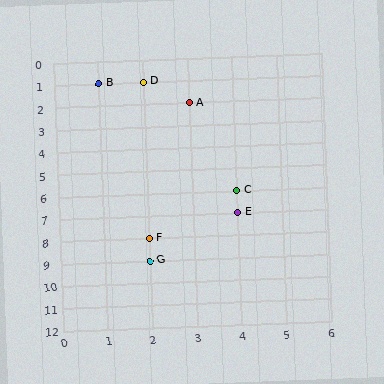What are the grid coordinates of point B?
Point B is at grid coordinates (1, 1).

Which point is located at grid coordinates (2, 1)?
Point D is at (2, 1).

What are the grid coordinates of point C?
Point C is at grid coordinates (4, 6).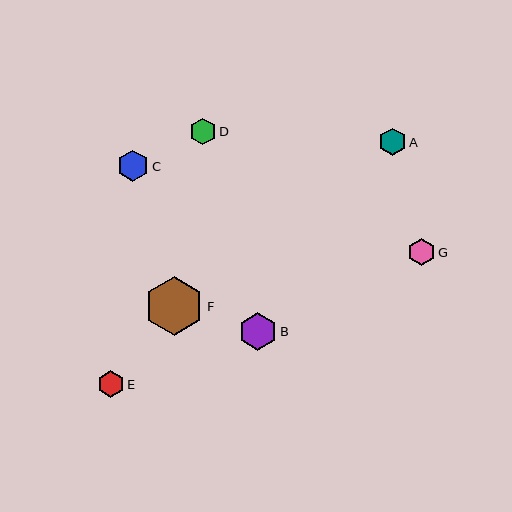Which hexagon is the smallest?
Hexagon E is the smallest with a size of approximately 27 pixels.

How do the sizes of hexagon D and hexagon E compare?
Hexagon D and hexagon E are approximately the same size.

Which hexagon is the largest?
Hexagon F is the largest with a size of approximately 59 pixels.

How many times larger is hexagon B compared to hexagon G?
Hexagon B is approximately 1.4 times the size of hexagon G.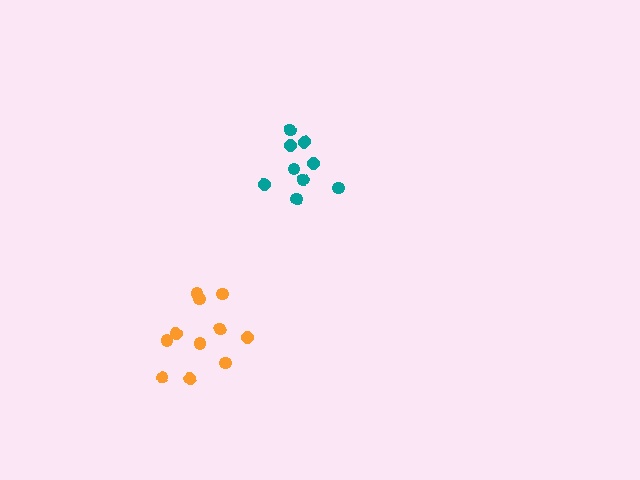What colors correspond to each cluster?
The clusters are colored: orange, teal.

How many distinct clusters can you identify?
There are 2 distinct clusters.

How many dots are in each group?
Group 1: 11 dots, Group 2: 9 dots (20 total).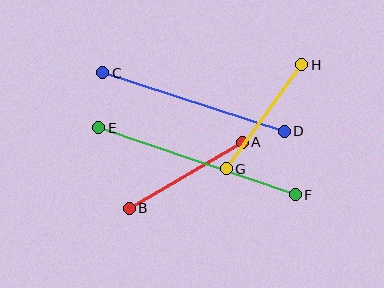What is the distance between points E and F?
The distance is approximately 207 pixels.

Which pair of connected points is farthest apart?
Points E and F are farthest apart.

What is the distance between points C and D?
The distance is approximately 191 pixels.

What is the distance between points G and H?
The distance is approximately 128 pixels.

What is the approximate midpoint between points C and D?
The midpoint is at approximately (193, 102) pixels.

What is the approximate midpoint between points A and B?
The midpoint is at approximately (186, 175) pixels.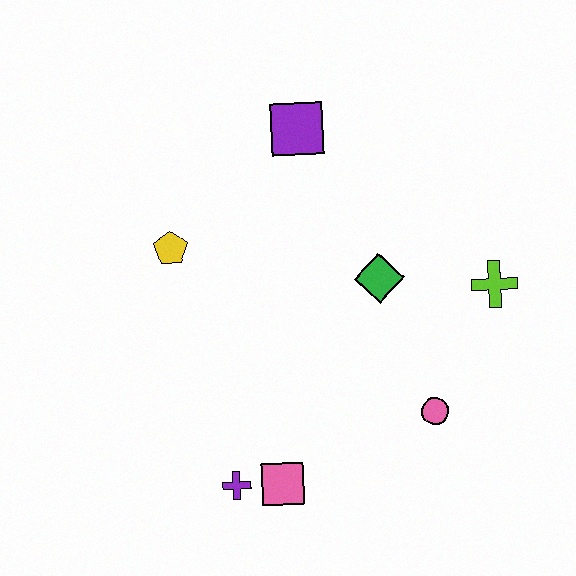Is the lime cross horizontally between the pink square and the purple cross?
No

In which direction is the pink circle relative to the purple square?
The pink circle is below the purple square.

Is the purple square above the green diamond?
Yes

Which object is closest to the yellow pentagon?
The purple square is closest to the yellow pentagon.